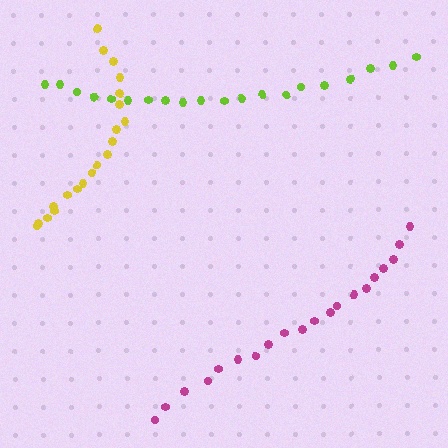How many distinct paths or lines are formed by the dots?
There are 3 distinct paths.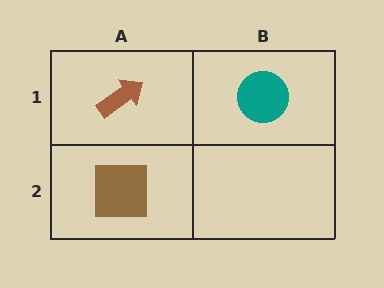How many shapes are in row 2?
1 shape.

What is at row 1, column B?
A teal circle.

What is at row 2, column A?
A brown square.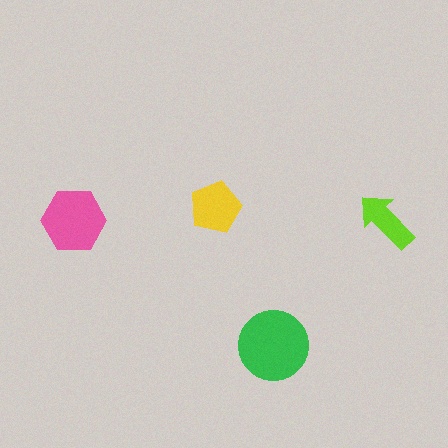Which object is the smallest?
The lime arrow.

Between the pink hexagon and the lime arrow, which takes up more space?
The pink hexagon.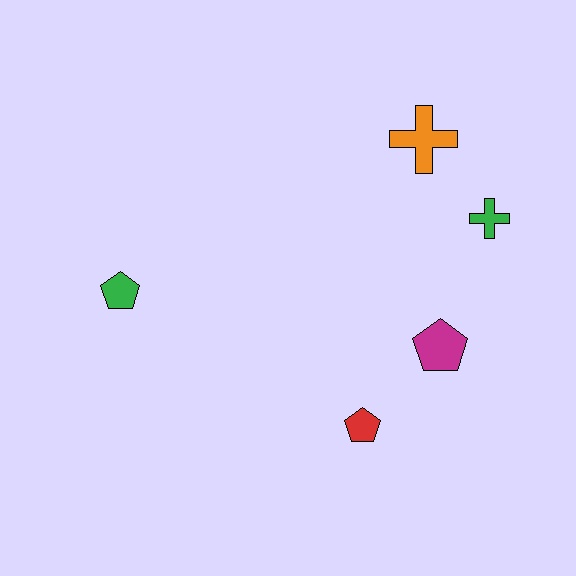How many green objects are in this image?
There are 2 green objects.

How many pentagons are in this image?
There are 3 pentagons.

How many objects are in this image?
There are 5 objects.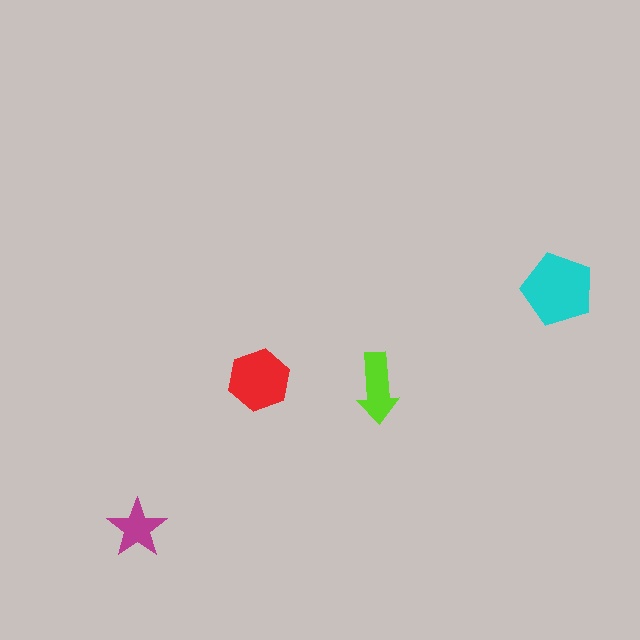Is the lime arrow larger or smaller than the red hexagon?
Smaller.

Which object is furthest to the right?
The cyan pentagon is rightmost.